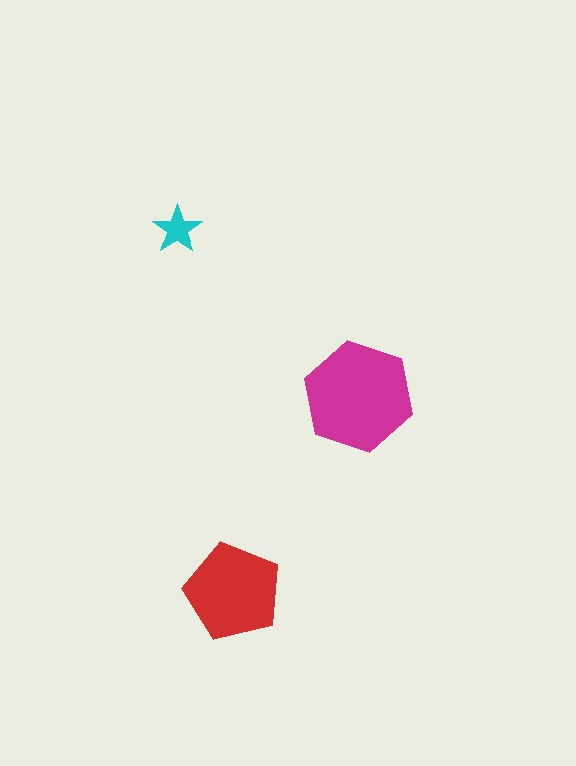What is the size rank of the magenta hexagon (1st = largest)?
1st.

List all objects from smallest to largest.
The cyan star, the red pentagon, the magenta hexagon.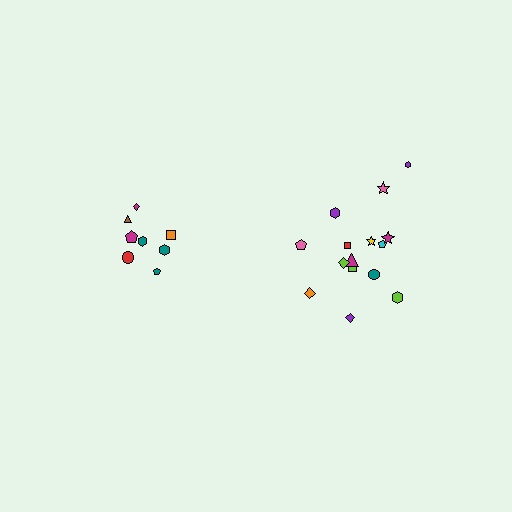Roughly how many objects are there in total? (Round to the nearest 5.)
Roughly 25 objects in total.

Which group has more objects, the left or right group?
The right group.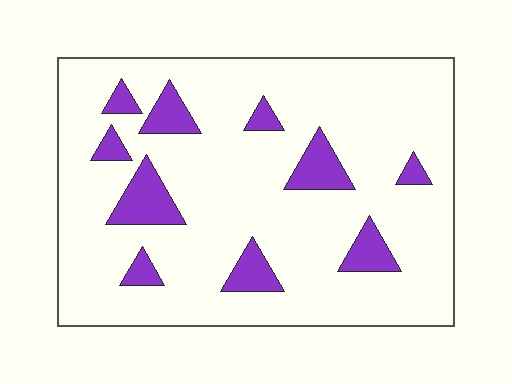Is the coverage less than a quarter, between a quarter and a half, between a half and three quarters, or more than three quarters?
Less than a quarter.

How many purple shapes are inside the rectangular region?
10.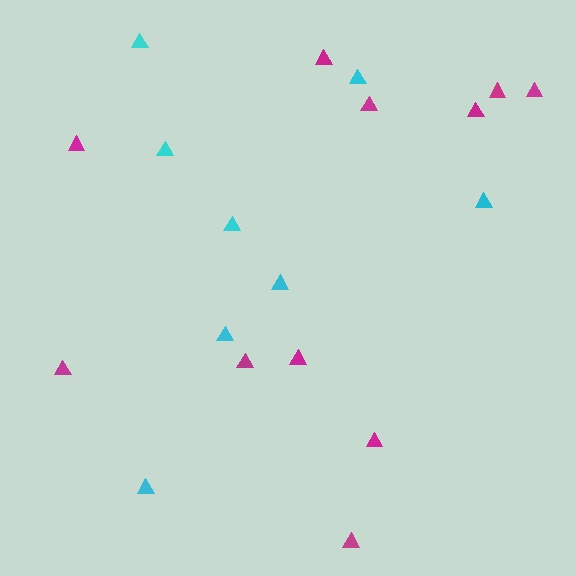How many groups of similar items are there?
There are 2 groups: one group of cyan triangles (8) and one group of magenta triangles (11).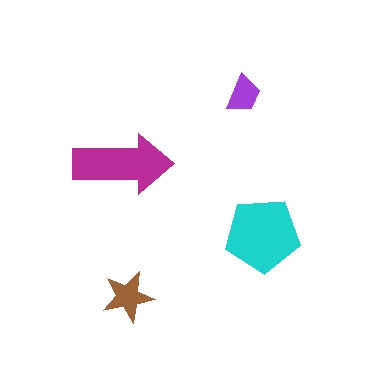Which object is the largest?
The cyan pentagon.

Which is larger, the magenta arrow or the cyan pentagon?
The cyan pentagon.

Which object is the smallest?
The purple trapezoid.